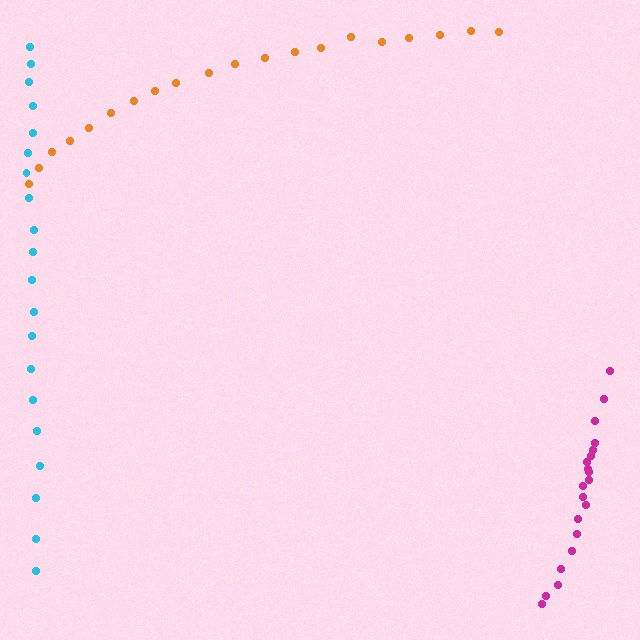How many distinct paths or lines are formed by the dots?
There are 3 distinct paths.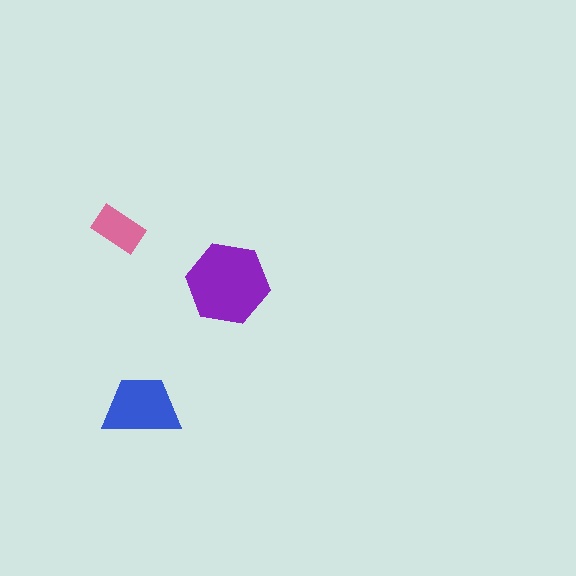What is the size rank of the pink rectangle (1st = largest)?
3rd.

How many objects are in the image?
There are 3 objects in the image.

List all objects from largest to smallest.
The purple hexagon, the blue trapezoid, the pink rectangle.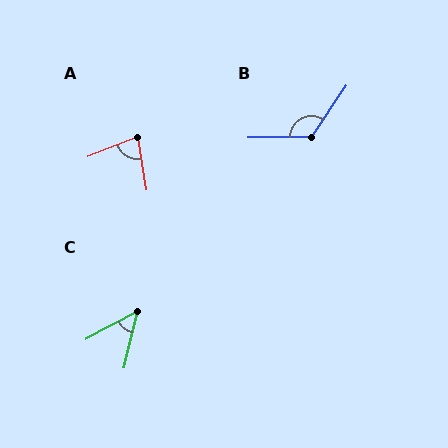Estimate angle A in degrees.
Approximately 78 degrees.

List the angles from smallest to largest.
C (49°), A (78°), B (125°).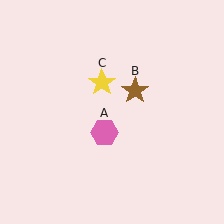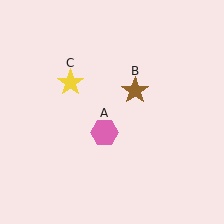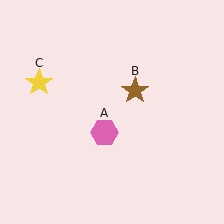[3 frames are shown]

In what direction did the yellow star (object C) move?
The yellow star (object C) moved left.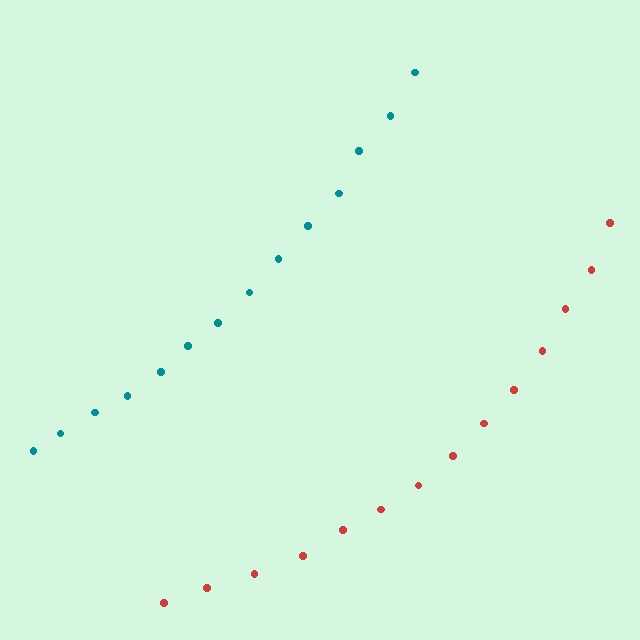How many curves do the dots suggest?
There are 2 distinct paths.